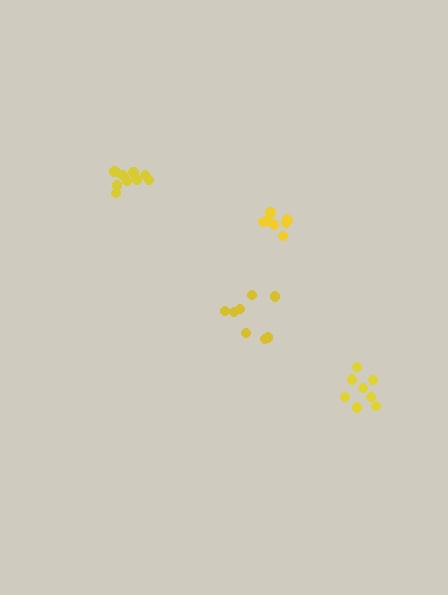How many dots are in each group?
Group 1: 9 dots, Group 2: 8 dots, Group 3: 10 dots, Group 4: 8 dots (35 total).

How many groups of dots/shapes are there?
There are 4 groups.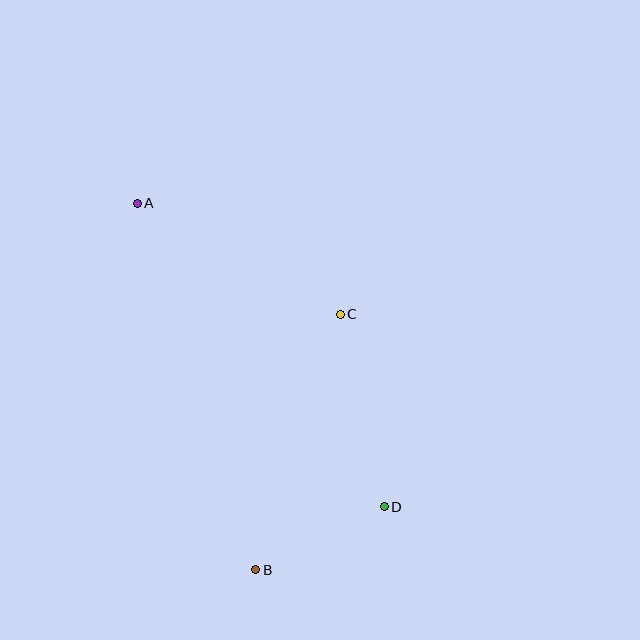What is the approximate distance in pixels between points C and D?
The distance between C and D is approximately 197 pixels.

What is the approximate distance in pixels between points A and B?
The distance between A and B is approximately 385 pixels.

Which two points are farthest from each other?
Points A and D are farthest from each other.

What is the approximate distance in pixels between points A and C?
The distance between A and C is approximately 231 pixels.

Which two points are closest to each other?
Points B and D are closest to each other.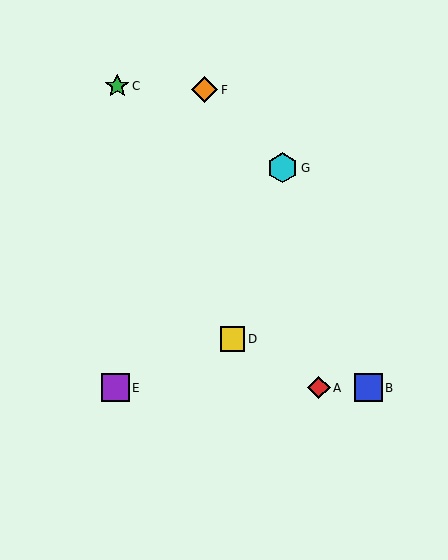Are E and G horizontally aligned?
No, E is at y≈388 and G is at y≈168.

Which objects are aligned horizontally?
Objects A, B, E are aligned horizontally.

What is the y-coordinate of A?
Object A is at y≈388.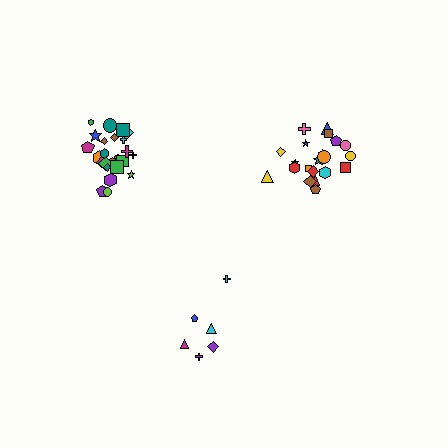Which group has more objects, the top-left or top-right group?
The top-left group.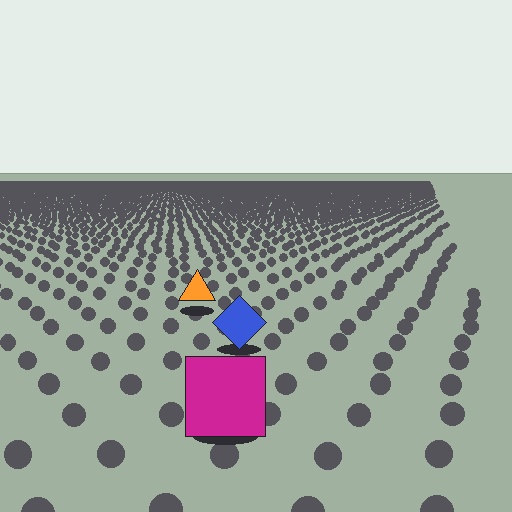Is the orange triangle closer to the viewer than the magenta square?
No. The magenta square is closer — you can tell from the texture gradient: the ground texture is coarser near it.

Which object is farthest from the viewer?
The orange triangle is farthest from the viewer. It appears smaller and the ground texture around it is denser.